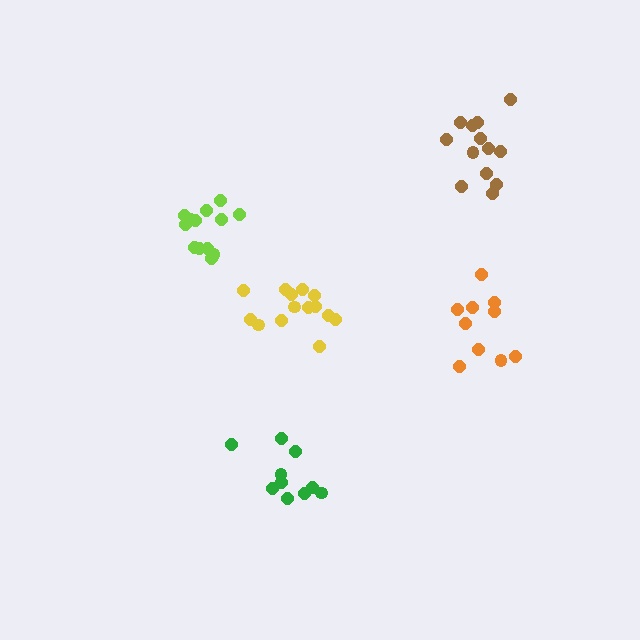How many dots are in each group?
Group 1: 10 dots, Group 2: 15 dots, Group 3: 13 dots, Group 4: 13 dots, Group 5: 10 dots (61 total).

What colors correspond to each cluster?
The clusters are colored: green, yellow, brown, lime, orange.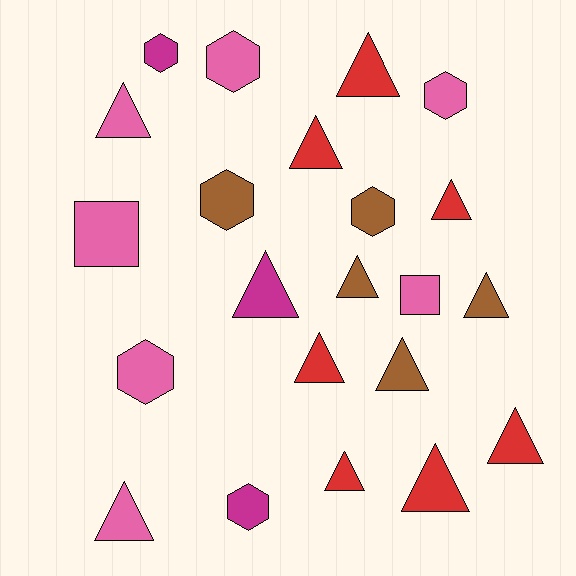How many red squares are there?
There are no red squares.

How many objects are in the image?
There are 22 objects.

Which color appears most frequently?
Red, with 7 objects.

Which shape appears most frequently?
Triangle, with 13 objects.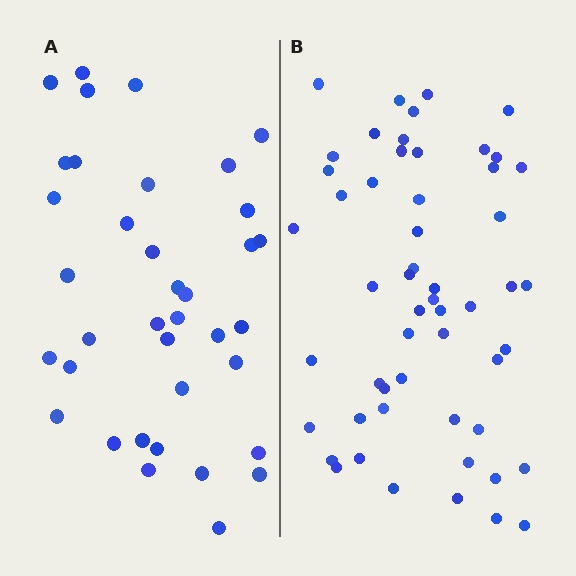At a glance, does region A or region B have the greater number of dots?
Region B (the right region) has more dots.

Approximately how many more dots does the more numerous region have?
Region B has approximately 15 more dots than region A.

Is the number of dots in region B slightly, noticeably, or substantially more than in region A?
Region B has substantially more. The ratio is roughly 1.5 to 1.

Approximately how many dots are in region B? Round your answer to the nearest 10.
About 50 dots. (The exact count is 54, which rounds to 50.)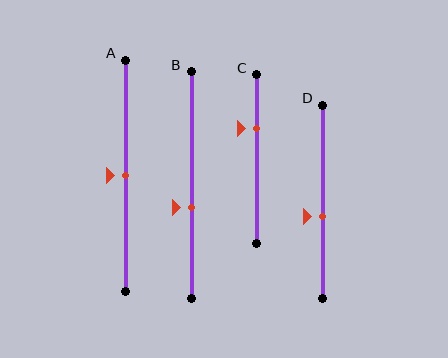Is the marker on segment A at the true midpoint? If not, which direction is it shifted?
Yes, the marker on segment A is at the true midpoint.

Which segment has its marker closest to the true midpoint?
Segment A has its marker closest to the true midpoint.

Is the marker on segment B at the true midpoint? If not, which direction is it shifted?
No, the marker on segment B is shifted downward by about 10% of the segment length.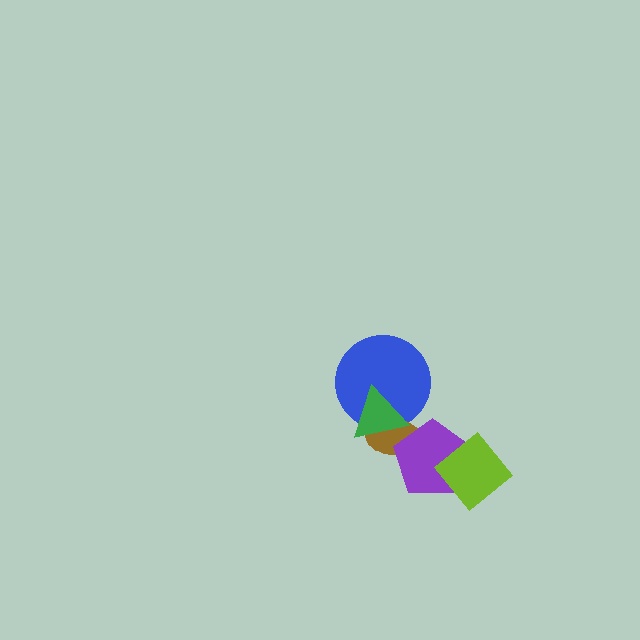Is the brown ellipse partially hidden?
Yes, it is partially covered by another shape.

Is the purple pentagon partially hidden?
Yes, it is partially covered by another shape.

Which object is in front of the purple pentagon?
The lime diamond is in front of the purple pentagon.